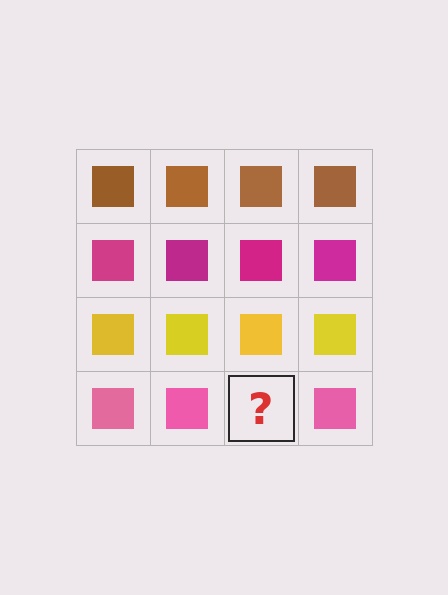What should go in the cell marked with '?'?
The missing cell should contain a pink square.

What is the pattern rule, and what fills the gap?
The rule is that each row has a consistent color. The gap should be filled with a pink square.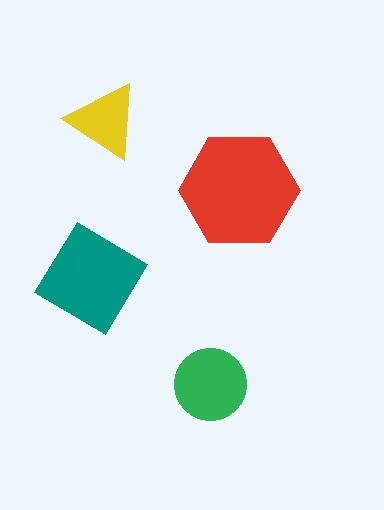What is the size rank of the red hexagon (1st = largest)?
1st.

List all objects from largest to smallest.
The red hexagon, the teal diamond, the green circle, the yellow triangle.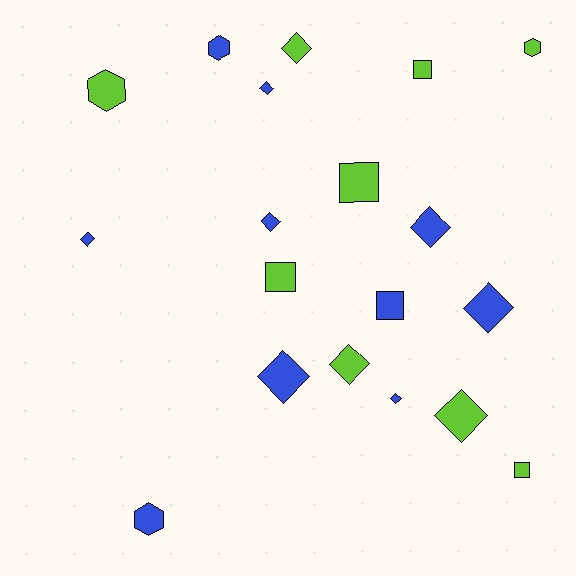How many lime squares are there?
There are 4 lime squares.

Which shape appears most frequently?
Diamond, with 10 objects.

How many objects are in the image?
There are 19 objects.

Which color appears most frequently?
Blue, with 10 objects.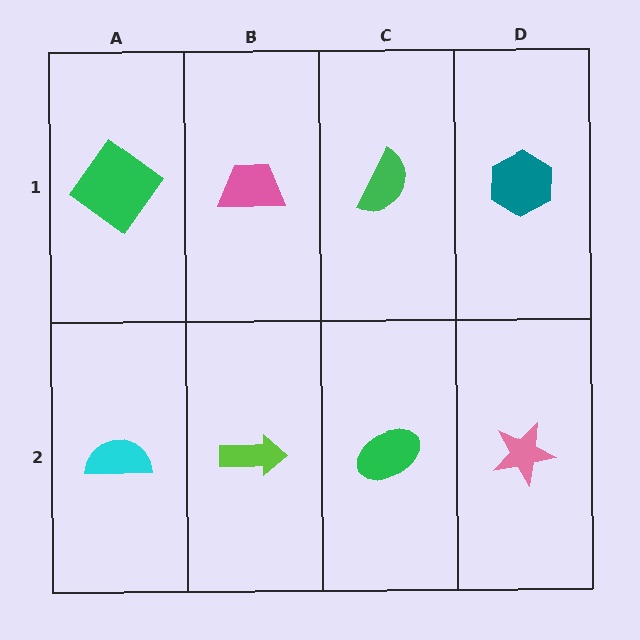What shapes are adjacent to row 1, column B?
A lime arrow (row 2, column B), a green diamond (row 1, column A), a green semicircle (row 1, column C).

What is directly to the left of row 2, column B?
A cyan semicircle.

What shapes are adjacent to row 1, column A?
A cyan semicircle (row 2, column A), a pink trapezoid (row 1, column B).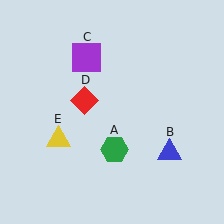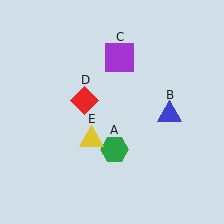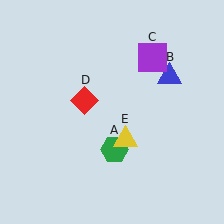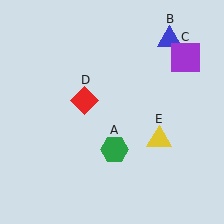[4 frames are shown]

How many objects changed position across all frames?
3 objects changed position: blue triangle (object B), purple square (object C), yellow triangle (object E).